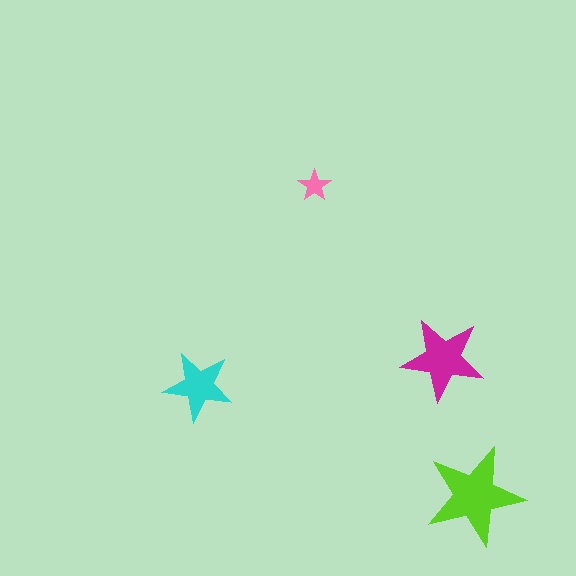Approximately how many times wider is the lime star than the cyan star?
About 1.5 times wider.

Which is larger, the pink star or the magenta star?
The magenta one.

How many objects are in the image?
There are 4 objects in the image.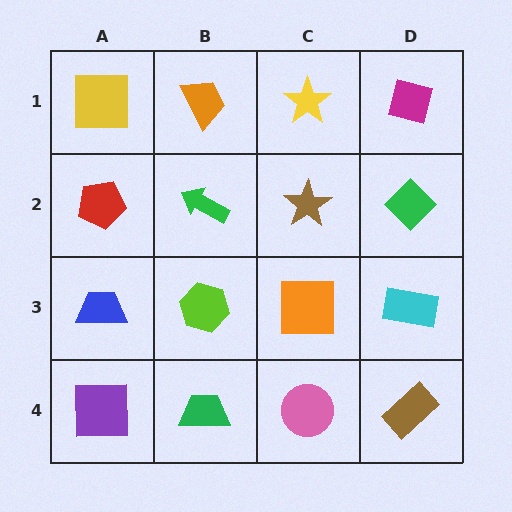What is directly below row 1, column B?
A green arrow.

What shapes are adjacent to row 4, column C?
An orange square (row 3, column C), a green trapezoid (row 4, column B), a brown rectangle (row 4, column D).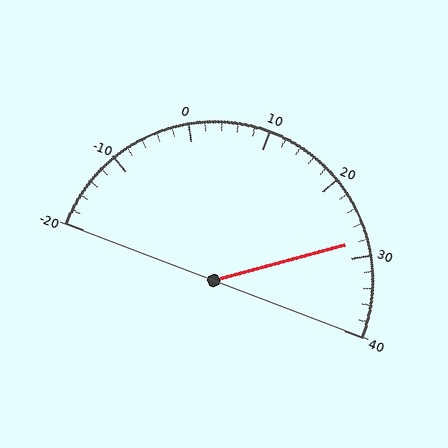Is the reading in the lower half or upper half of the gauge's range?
The reading is in the upper half of the range (-20 to 40).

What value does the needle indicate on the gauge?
The needle indicates approximately 28.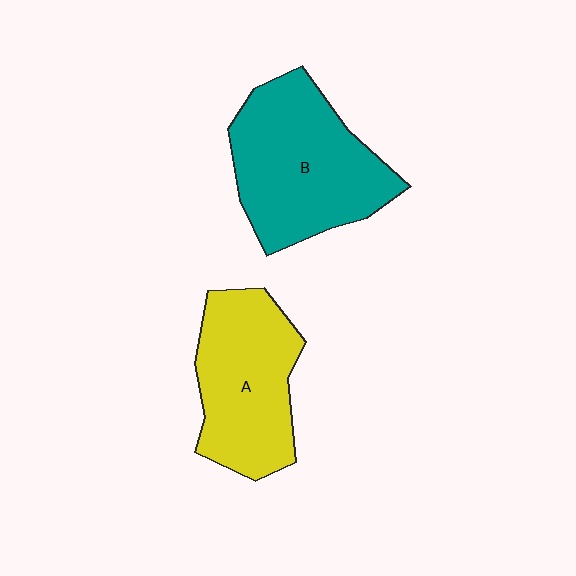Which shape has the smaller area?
Shape A (yellow).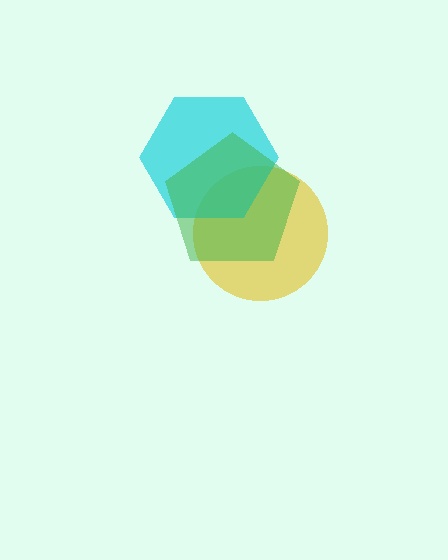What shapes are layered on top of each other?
The layered shapes are: a yellow circle, a cyan hexagon, a green pentagon.